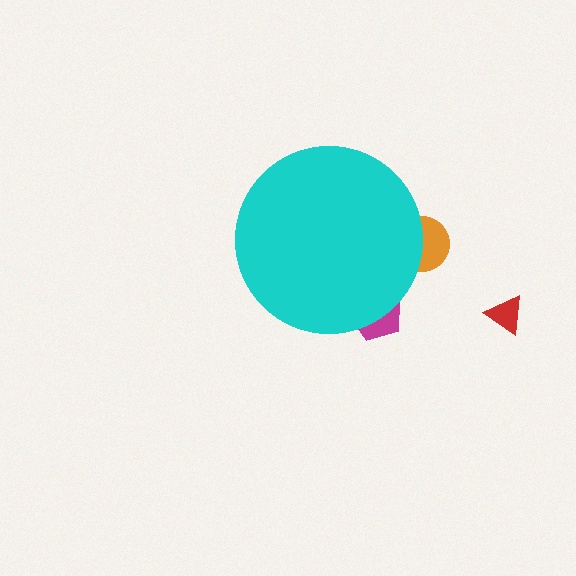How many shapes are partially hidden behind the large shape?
2 shapes are partially hidden.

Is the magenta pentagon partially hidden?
Yes, the magenta pentagon is partially hidden behind the cyan circle.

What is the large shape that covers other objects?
A cyan circle.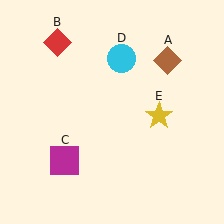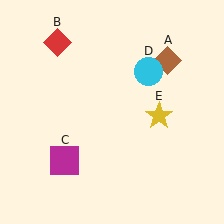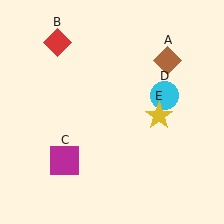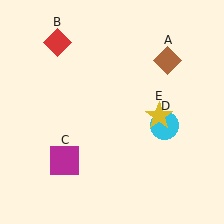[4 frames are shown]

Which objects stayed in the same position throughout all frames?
Brown diamond (object A) and red diamond (object B) and magenta square (object C) and yellow star (object E) remained stationary.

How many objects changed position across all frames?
1 object changed position: cyan circle (object D).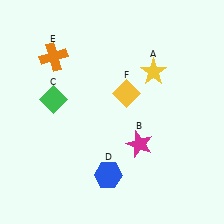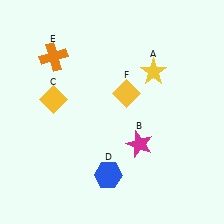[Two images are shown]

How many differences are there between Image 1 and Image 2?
There is 1 difference between the two images.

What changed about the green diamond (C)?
In Image 1, C is green. In Image 2, it changed to yellow.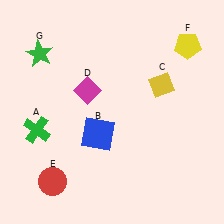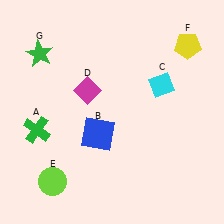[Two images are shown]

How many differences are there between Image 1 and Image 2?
There are 2 differences between the two images.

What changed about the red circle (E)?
In Image 1, E is red. In Image 2, it changed to lime.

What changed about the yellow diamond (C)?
In Image 1, C is yellow. In Image 2, it changed to cyan.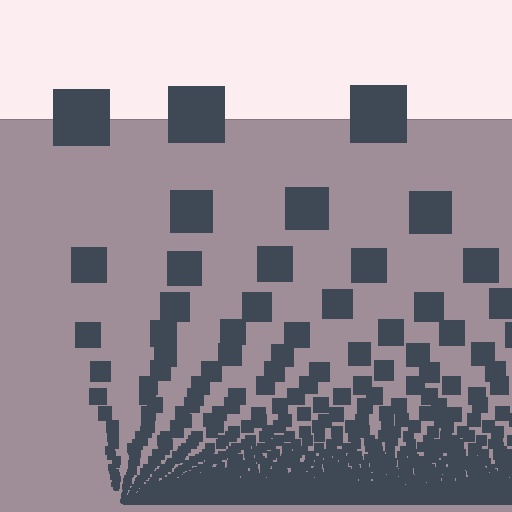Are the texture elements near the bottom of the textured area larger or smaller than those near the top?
Smaller. The gradient is inverted — elements near the bottom are smaller and denser.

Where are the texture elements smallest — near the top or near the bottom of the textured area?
Near the bottom.